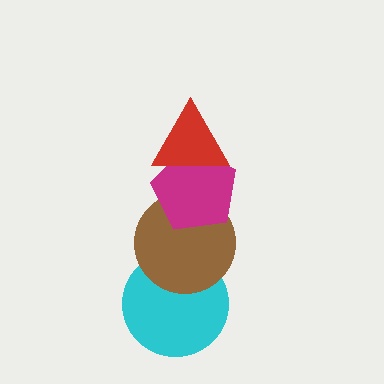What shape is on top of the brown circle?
The magenta pentagon is on top of the brown circle.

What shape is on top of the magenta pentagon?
The red triangle is on top of the magenta pentagon.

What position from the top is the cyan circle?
The cyan circle is 4th from the top.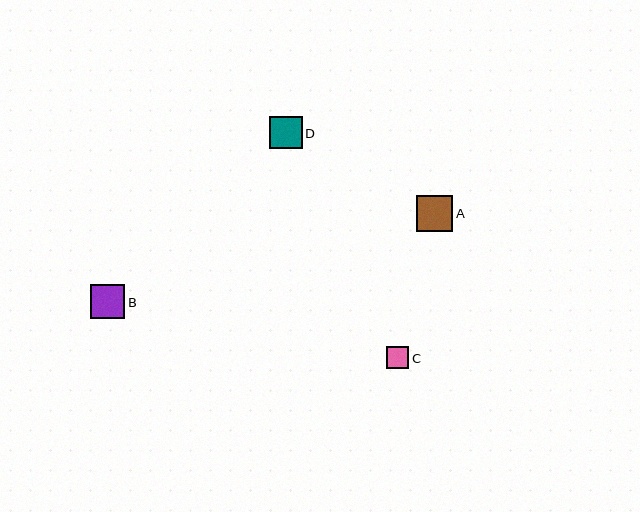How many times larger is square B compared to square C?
Square B is approximately 1.6 times the size of square C.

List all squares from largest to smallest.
From largest to smallest: A, B, D, C.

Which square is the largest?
Square A is the largest with a size of approximately 36 pixels.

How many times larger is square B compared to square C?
Square B is approximately 1.6 times the size of square C.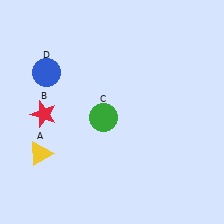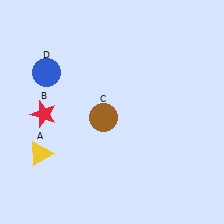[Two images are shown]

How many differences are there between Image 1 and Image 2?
There is 1 difference between the two images.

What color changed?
The circle (C) changed from green in Image 1 to brown in Image 2.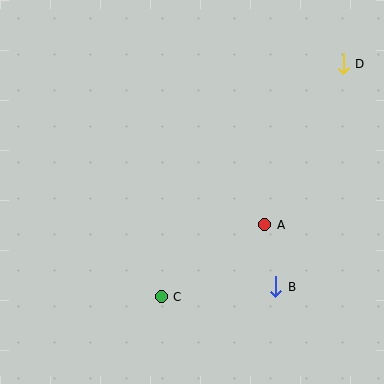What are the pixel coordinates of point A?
Point A is at (265, 225).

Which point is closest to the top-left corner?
Point C is closest to the top-left corner.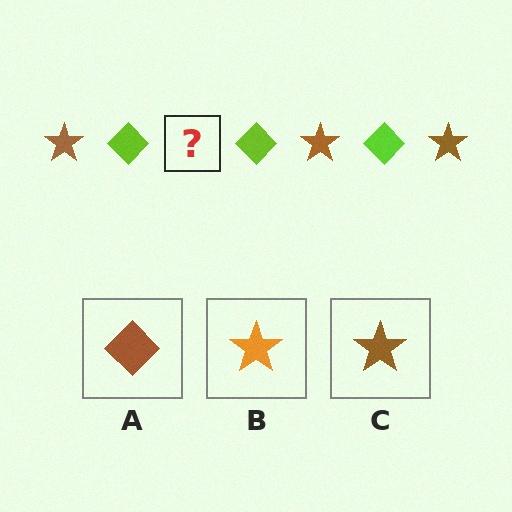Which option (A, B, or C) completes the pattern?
C.